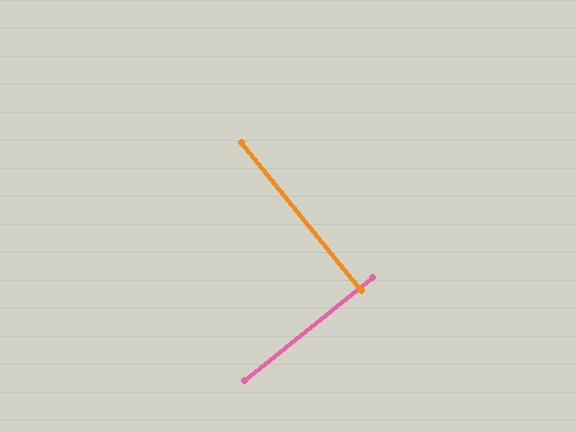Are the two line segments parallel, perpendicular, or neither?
Perpendicular — they meet at approximately 90°.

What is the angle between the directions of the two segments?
Approximately 90 degrees.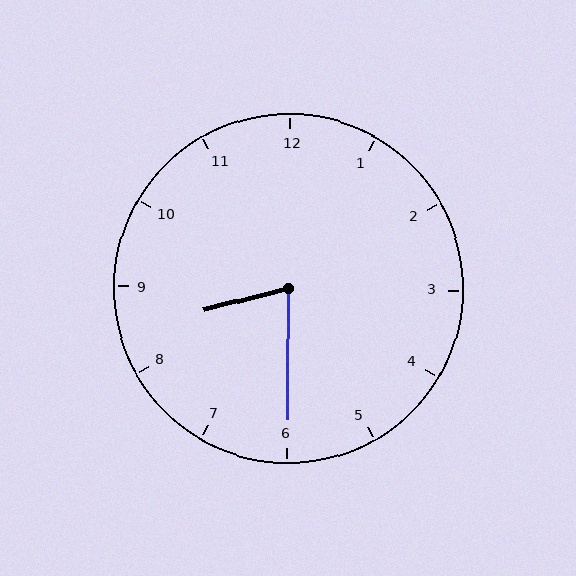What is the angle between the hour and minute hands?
Approximately 75 degrees.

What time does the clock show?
8:30.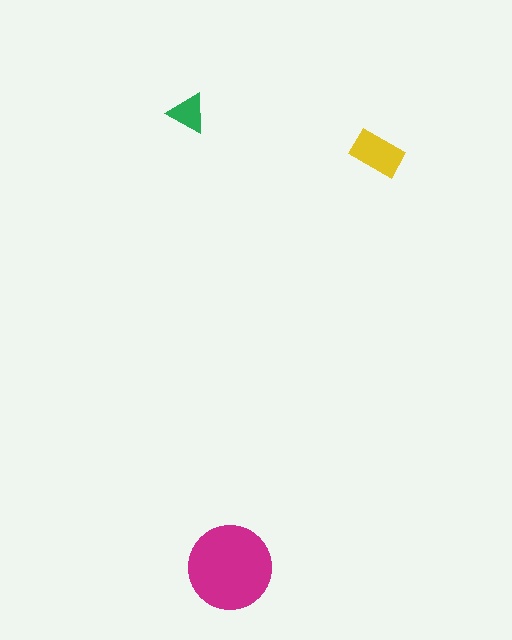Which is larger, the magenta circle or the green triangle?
The magenta circle.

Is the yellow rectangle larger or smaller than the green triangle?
Larger.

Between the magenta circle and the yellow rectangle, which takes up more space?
The magenta circle.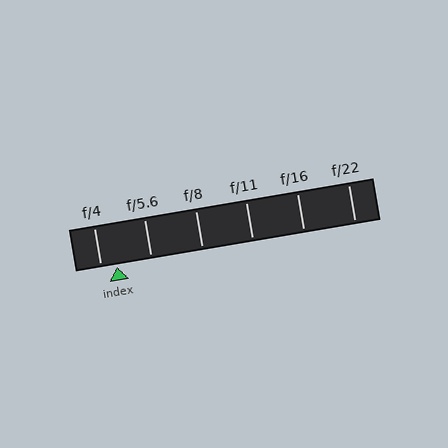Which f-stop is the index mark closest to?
The index mark is closest to f/4.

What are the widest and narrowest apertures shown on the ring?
The widest aperture shown is f/4 and the narrowest is f/22.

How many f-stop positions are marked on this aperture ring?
There are 6 f-stop positions marked.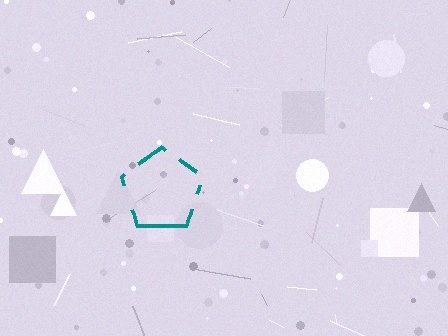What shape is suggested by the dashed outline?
The dashed outline suggests a pentagon.